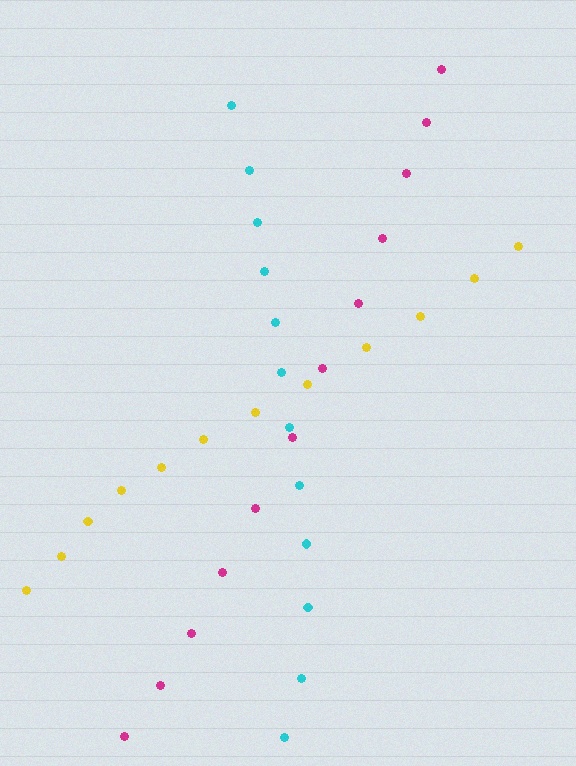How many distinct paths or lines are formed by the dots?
There are 3 distinct paths.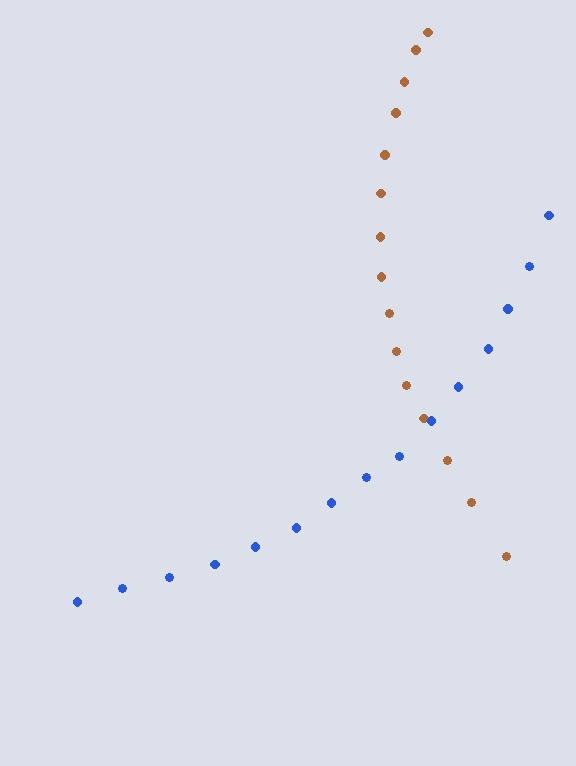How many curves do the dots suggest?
There are 2 distinct paths.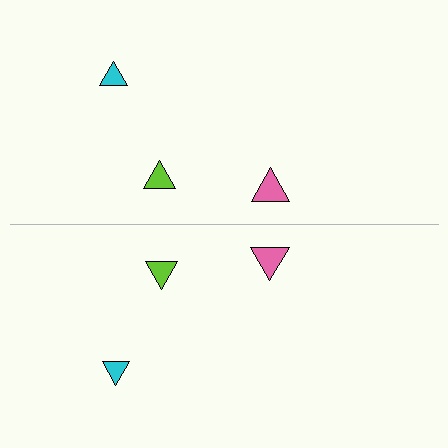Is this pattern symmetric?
Yes, this pattern has bilateral (reflection) symmetry.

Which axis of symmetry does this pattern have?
The pattern has a horizontal axis of symmetry running through the center of the image.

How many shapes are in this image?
There are 6 shapes in this image.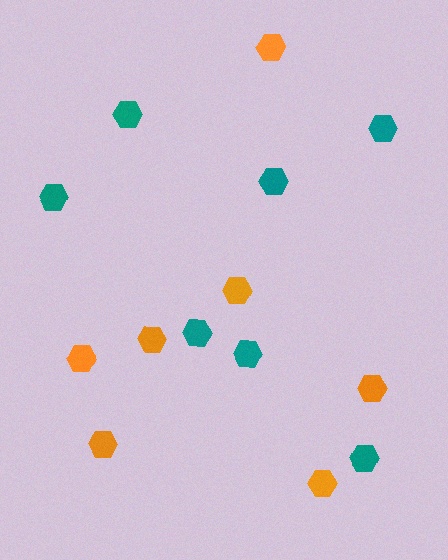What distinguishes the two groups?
There are 2 groups: one group of orange hexagons (7) and one group of teal hexagons (7).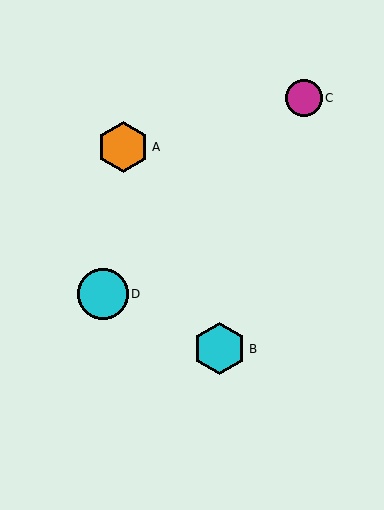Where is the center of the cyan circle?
The center of the cyan circle is at (103, 294).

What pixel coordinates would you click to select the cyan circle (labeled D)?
Click at (103, 294) to select the cyan circle D.